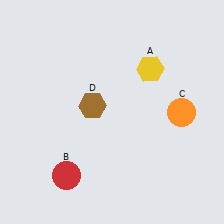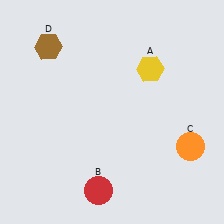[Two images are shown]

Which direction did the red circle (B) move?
The red circle (B) moved right.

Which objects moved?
The objects that moved are: the red circle (B), the orange circle (C), the brown hexagon (D).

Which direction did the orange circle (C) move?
The orange circle (C) moved down.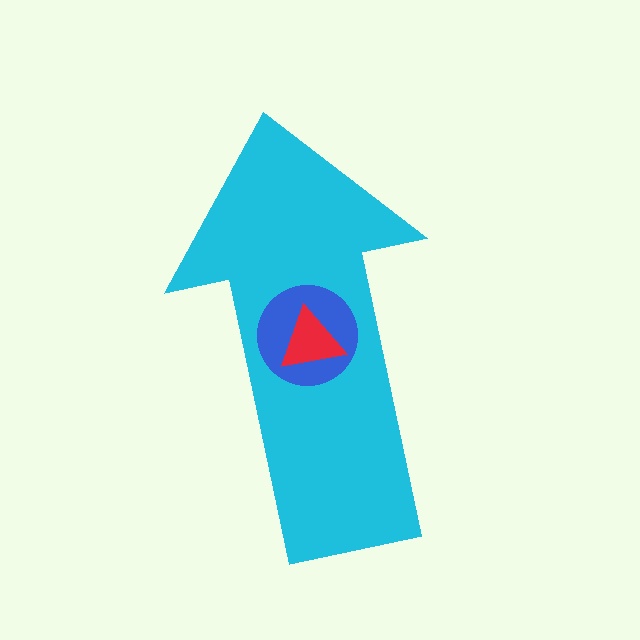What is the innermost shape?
The red triangle.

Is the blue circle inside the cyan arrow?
Yes.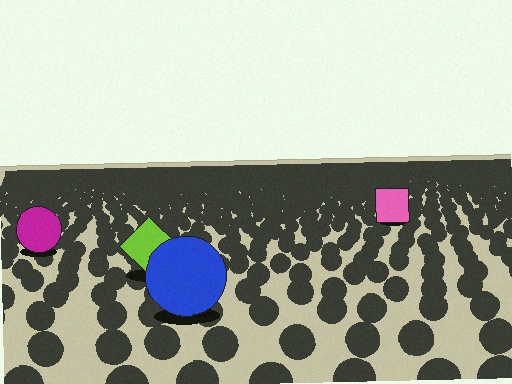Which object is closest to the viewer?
The blue circle is closest. The texture marks near it are larger and more spread out.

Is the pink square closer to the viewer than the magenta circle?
No. The magenta circle is closer — you can tell from the texture gradient: the ground texture is coarser near it.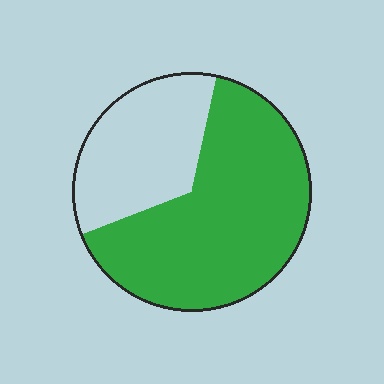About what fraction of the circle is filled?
About two thirds (2/3).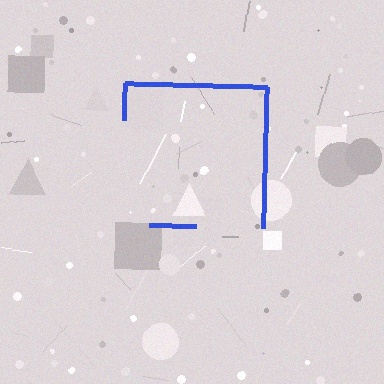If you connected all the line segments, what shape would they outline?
They would outline a square.